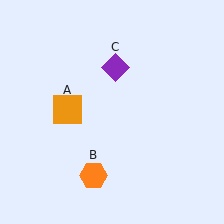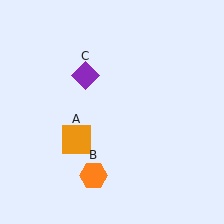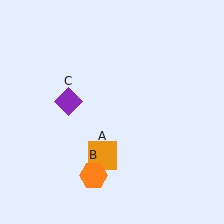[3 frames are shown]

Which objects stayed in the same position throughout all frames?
Orange hexagon (object B) remained stationary.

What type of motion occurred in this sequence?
The orange square (object A), purple diamond (object C) rotated counterclockwise around the center of the scene.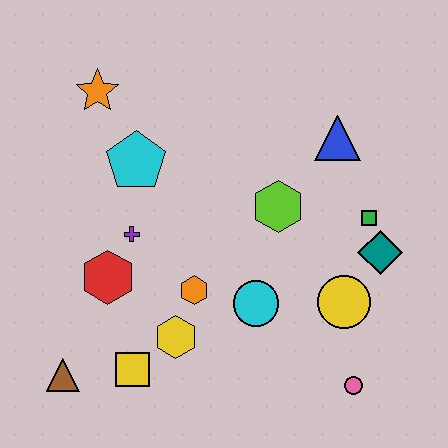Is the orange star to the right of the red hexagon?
No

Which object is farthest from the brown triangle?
The blue triangle is farthest from the brown triangle.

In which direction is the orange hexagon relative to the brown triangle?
The orange hexagon is to the right of the brown triangle.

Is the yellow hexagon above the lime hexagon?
No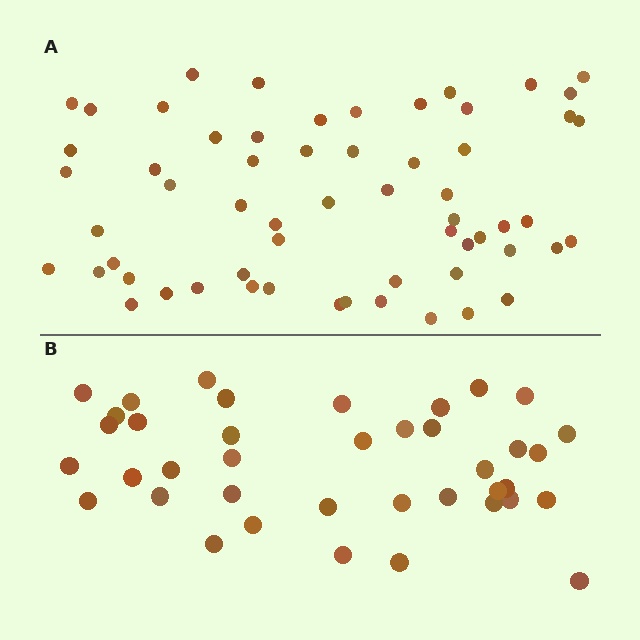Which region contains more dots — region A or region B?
Region A (the top region) has more dots.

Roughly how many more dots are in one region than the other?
Region A has approximately 20 more dots than region B.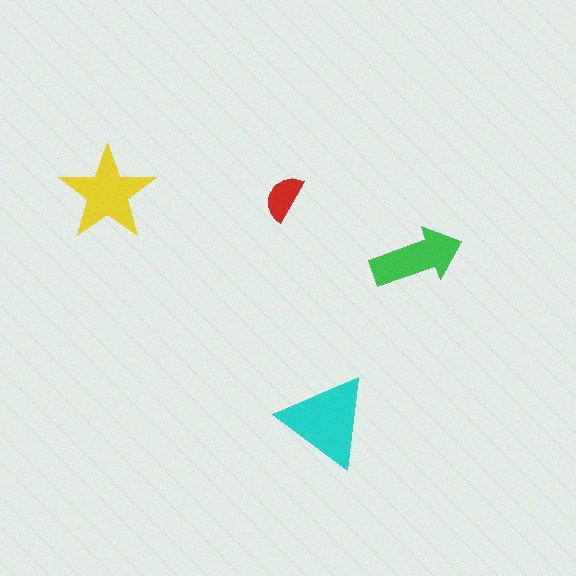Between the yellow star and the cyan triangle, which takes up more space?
The cyan triangle.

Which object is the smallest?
The red semicircle.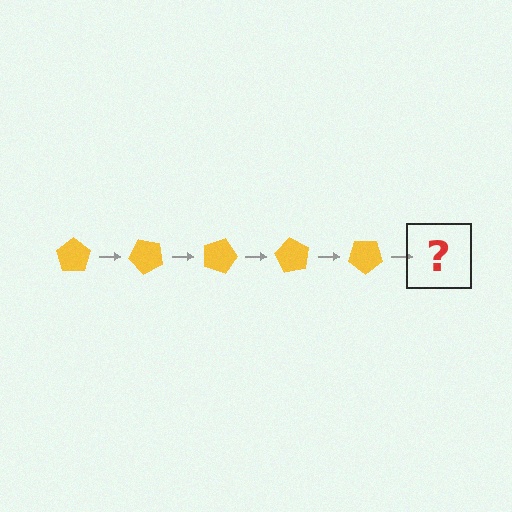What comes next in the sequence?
The next element should be a yellow pentagon rotated 225 degrees.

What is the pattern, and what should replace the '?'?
The pattern is that the pentagon rotates 45 degrees each step. The '?' should be a yellow pentagon rotated 225 degrees.